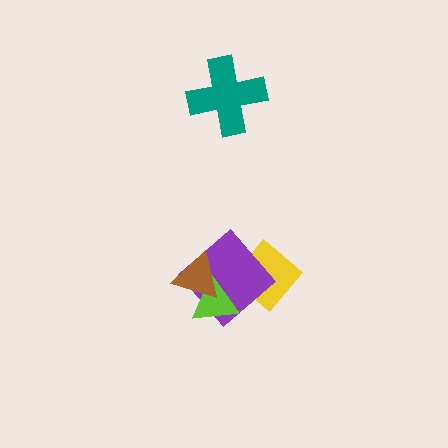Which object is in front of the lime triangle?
The brown triangle is in front of the lime triangle.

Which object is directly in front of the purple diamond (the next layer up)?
The lime triangle is directly in front of the purple diamond.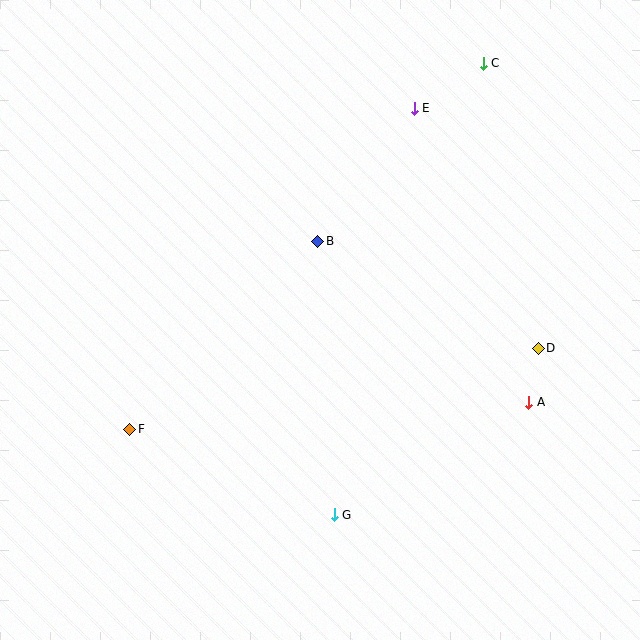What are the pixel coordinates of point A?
Point A is at (529, 402).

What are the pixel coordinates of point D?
Point D is at (538, 348).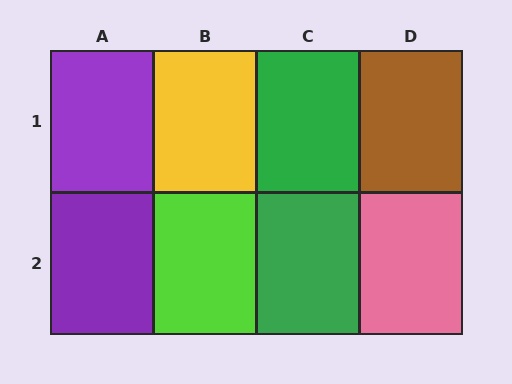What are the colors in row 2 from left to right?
Purple, lime, green, pink.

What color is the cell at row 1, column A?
Purple.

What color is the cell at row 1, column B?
Yellow.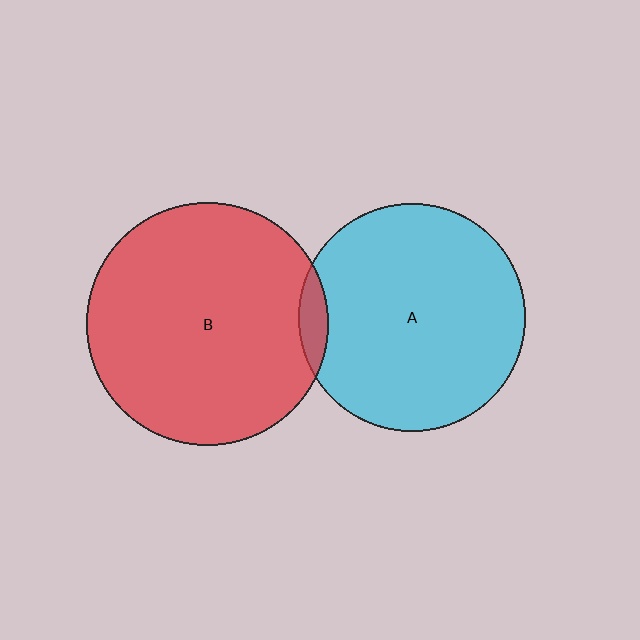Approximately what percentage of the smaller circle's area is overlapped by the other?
Approximately 5%.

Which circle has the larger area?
Circle B (red).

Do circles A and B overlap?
Yes.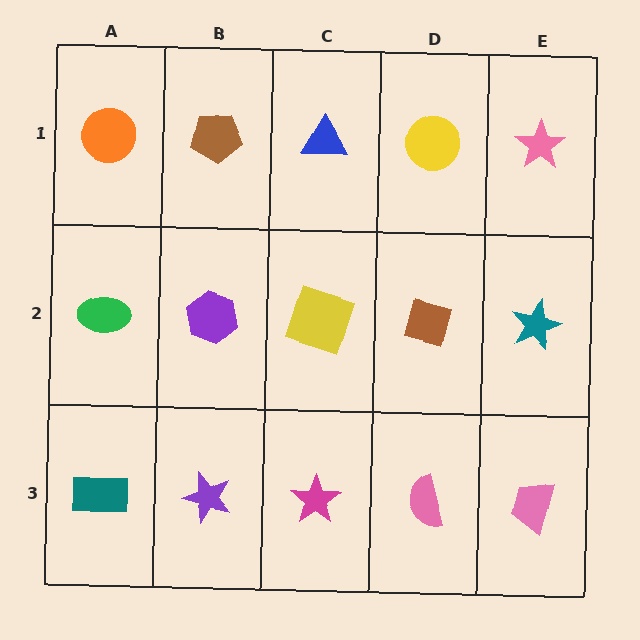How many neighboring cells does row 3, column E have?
2.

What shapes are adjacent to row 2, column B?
A brown pentagon (row 1, column B), a purple star (row 3, column B), a green ellipse (row 2, column A), a yellow square (row 2, column C).